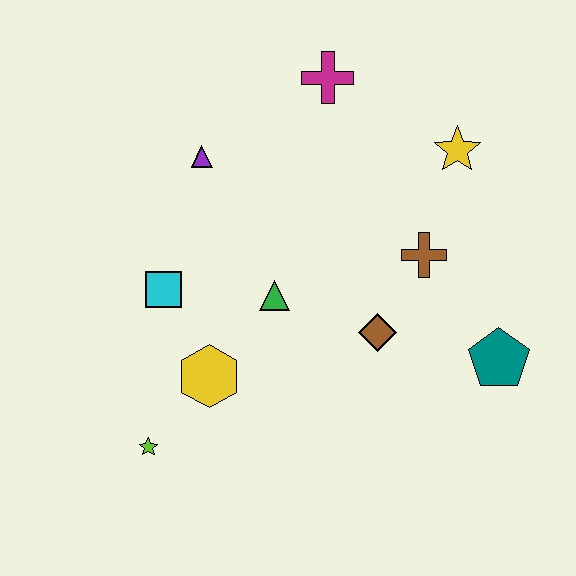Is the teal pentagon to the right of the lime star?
Yes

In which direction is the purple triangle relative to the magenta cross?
The purple triangle is to the left of the magenta cross.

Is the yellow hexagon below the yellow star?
Yes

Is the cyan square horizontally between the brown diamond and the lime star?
Yes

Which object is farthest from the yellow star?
The lime star is farthest from the yellow star.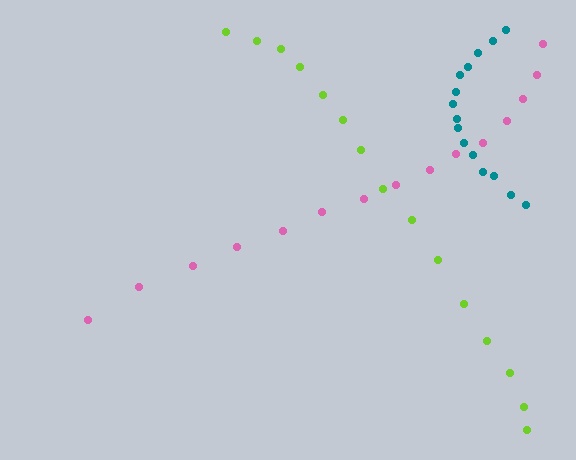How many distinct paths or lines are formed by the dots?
There are 3 distinct paths.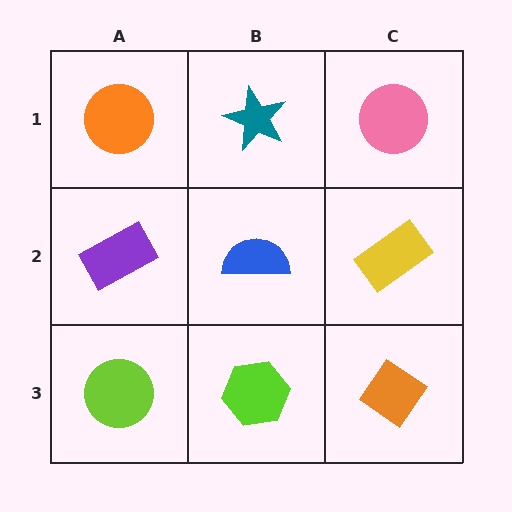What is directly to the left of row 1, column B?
An orange circle.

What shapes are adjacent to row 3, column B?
A blue semicircle (row 2, column B), a lime circle (row 3, column A), an orange diamond (row 3, column C).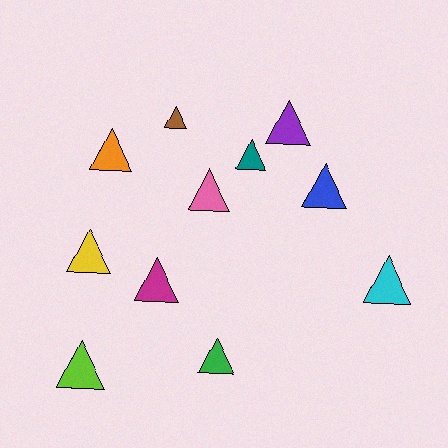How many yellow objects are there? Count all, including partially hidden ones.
There is 1 yellow object.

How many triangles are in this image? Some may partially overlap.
There are 11 triangles.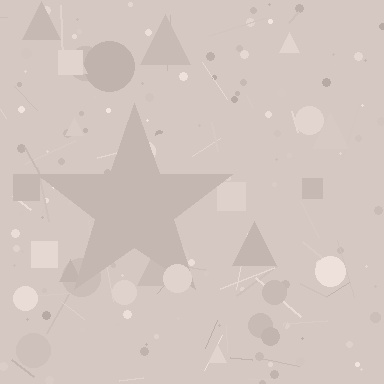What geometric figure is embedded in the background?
A star is embedded in the background.